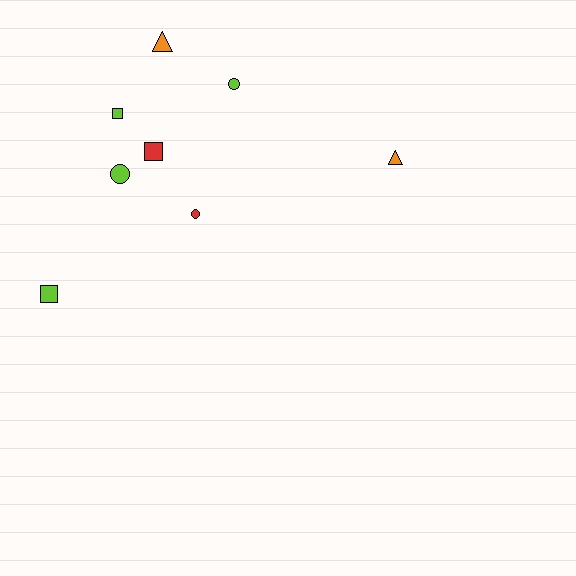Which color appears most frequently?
Lime, with 4 objects.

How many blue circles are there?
There are no blue circles.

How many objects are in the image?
There are 8 objects.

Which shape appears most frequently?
Square, with 3 objects.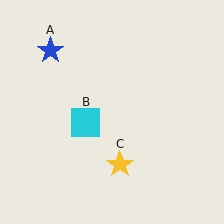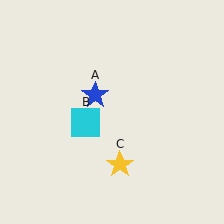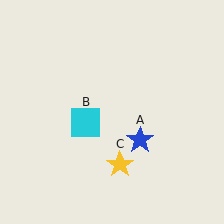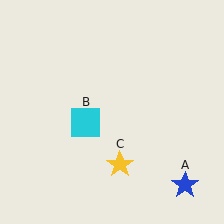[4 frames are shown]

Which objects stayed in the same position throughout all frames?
Cyan square (object B) and yellow star (object C) remained stationary.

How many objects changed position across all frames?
1 object changed position: blue star (object A).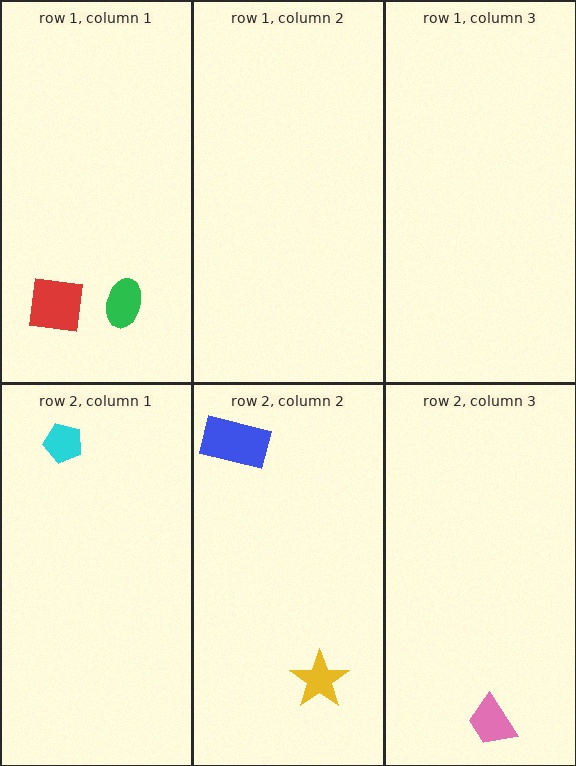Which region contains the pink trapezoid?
The row 2, column 3 region.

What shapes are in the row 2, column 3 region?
The pink trapezoid.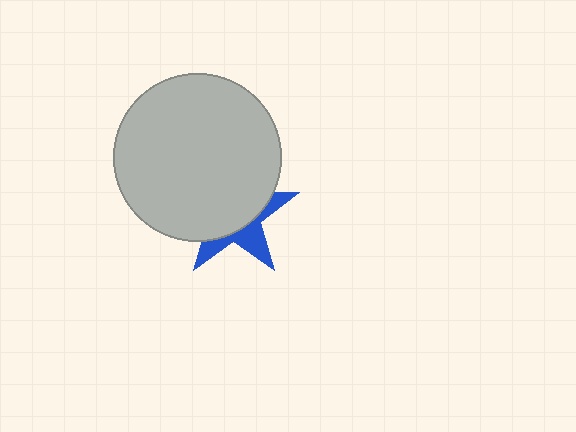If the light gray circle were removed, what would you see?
You would see the complete blue star.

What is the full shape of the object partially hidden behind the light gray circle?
The partially hidden object is a blue star.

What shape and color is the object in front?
The object in front is a light gray circle.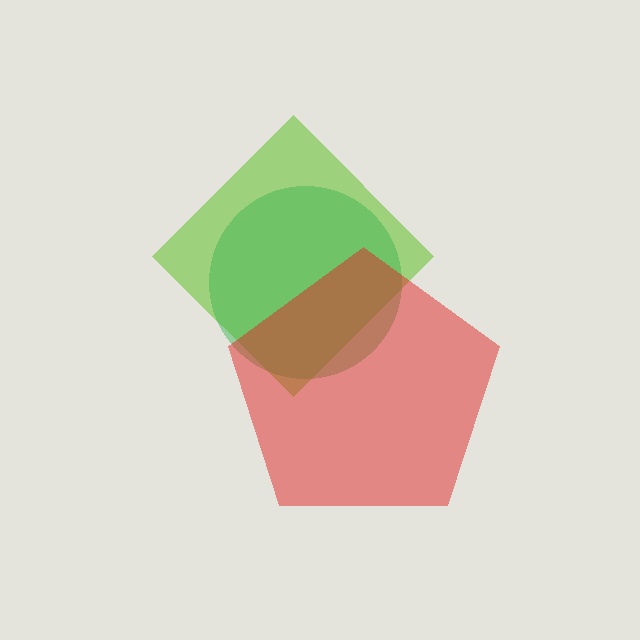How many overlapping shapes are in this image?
There are 3 overlapping shapes in the image.